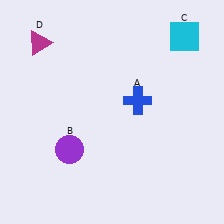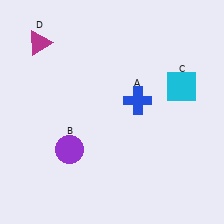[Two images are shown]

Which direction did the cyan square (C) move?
The cyan square (C) moved down.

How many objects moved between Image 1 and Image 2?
1 object moved between the two images.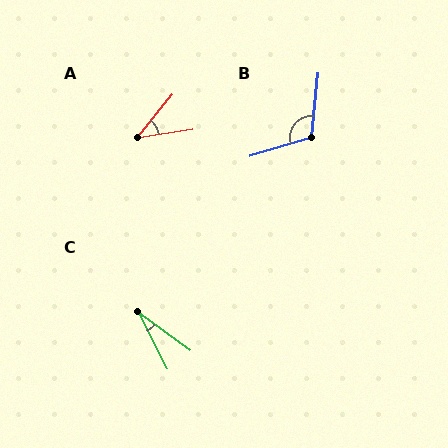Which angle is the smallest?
C, at approximately 26 degrees.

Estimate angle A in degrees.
Approximately 42 degrees.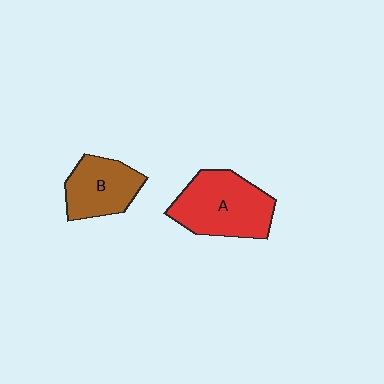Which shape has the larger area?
Shape A (red).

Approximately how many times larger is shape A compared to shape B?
Approximately 1.4 times.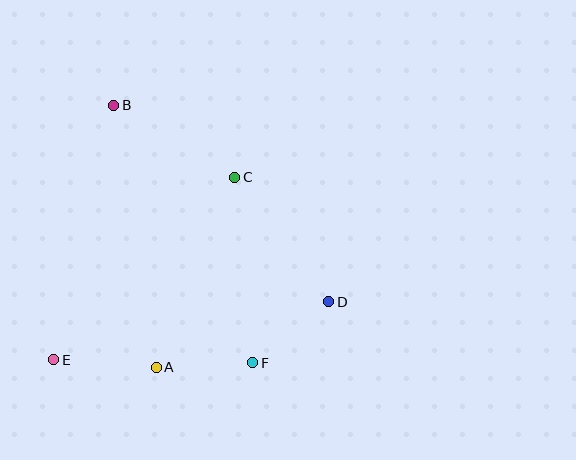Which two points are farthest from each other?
Points B and F are farthest from each other.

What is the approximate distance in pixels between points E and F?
The distance between E and F is approximately 199 pixels.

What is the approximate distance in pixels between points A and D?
The distance between A and D is approximately 184 pixels.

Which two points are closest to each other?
Points A and F are closest to each other.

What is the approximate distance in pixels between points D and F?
The distance between D and F is approximately 98 pixels.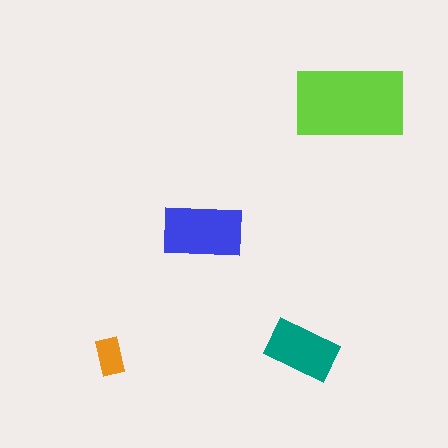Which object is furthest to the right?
The lime rectangle is rightmost.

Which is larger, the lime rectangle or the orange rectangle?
The lime one.